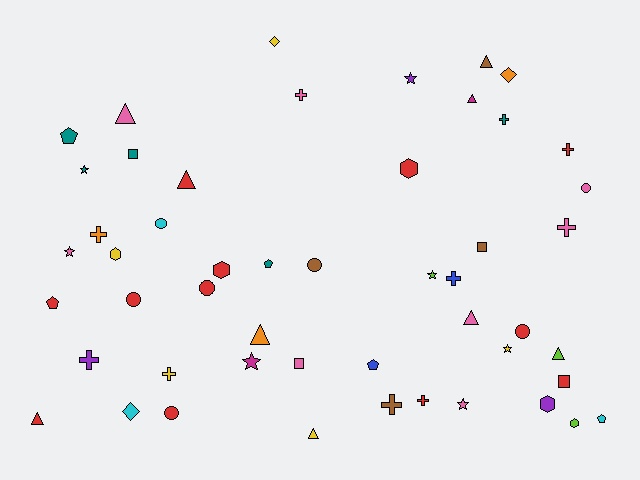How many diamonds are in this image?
There are 3 diamonds.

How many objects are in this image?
There are 50 objects.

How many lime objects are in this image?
There are 3 lime objects.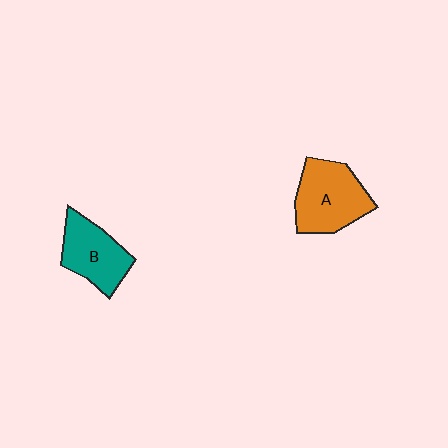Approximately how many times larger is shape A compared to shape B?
Approximately 1.2 times.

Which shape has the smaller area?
Shape B (teal).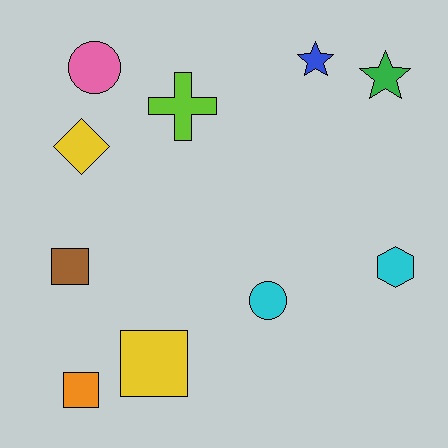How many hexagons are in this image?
There is 1 hexagon.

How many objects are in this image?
There are 10 objects.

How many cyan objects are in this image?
There are 2 cyan objects.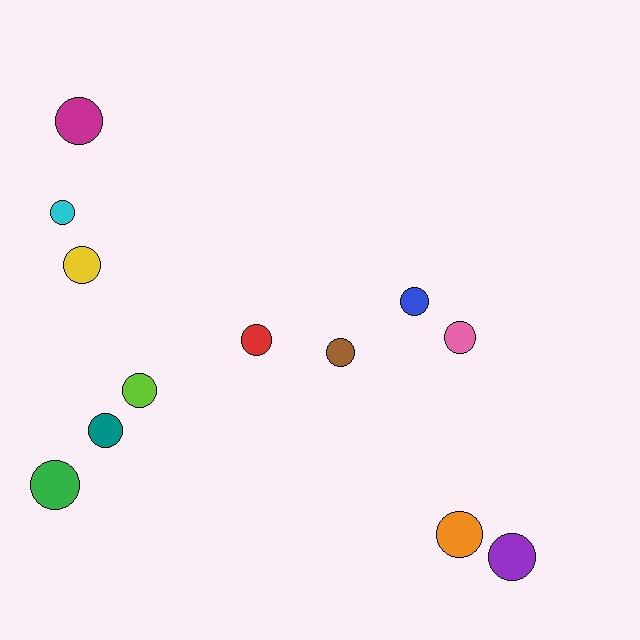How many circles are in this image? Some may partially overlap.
There are 12 circles.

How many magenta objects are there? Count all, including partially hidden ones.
There is 1 magenta object.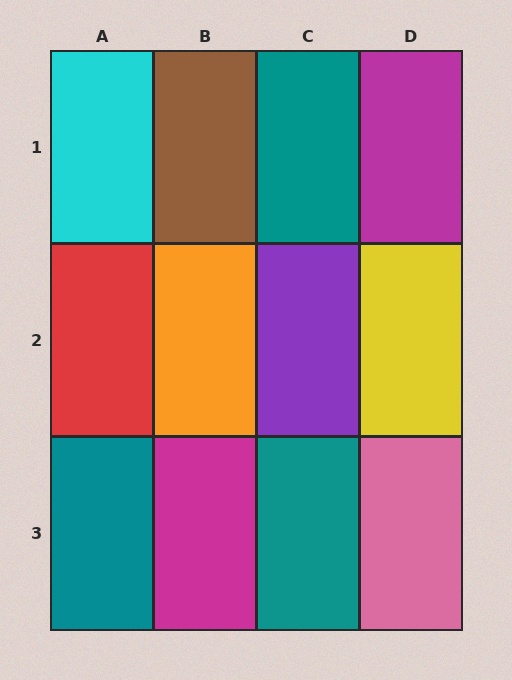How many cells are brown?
1 cell is brown.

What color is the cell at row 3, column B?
Magenta.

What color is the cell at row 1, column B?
Brown.